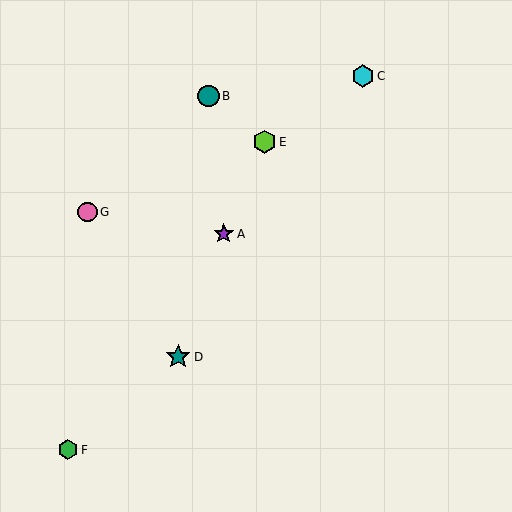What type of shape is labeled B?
Shape B is a teal circle.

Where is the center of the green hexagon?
The center of the green hexagon is at (68, 450).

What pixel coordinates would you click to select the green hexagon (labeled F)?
Click at (68, 450) to select the green hexagon F.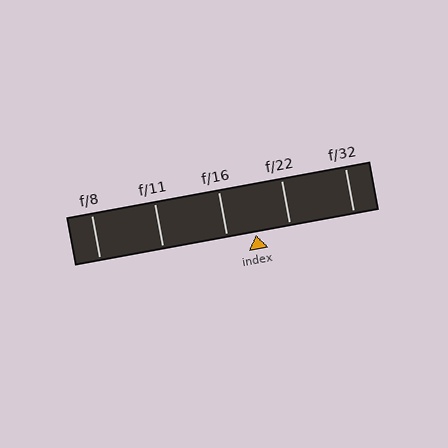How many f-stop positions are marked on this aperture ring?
There are 5 f-stop positions marked.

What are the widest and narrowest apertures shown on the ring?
The widest aperture shown is f/8 and the narrowest is f/32.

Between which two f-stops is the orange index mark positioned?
The index mark is between f/16 and f/22.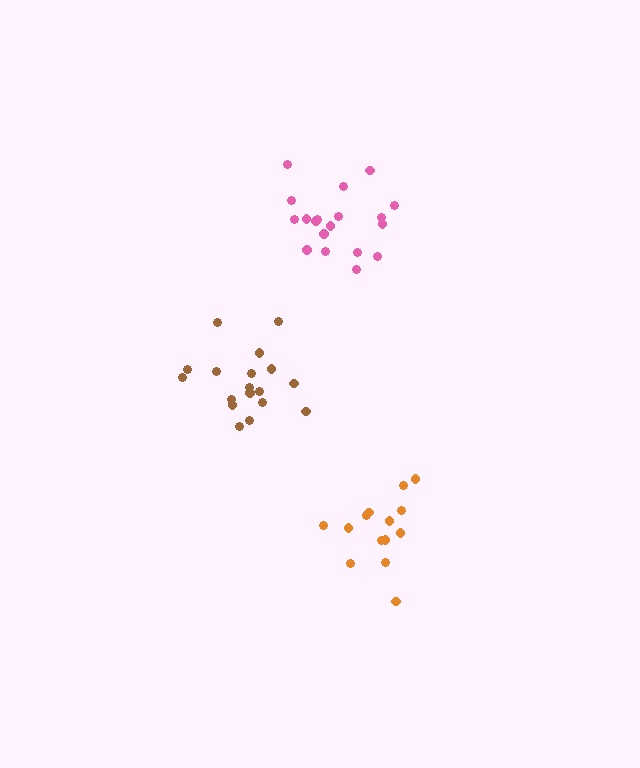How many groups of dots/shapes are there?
There are 3 groups.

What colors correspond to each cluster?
The clusters are colored: orange, brown, pink.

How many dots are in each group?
Group 1: 14 dots, Group 2: 18 dots, Group 3: 19 dots (51 total).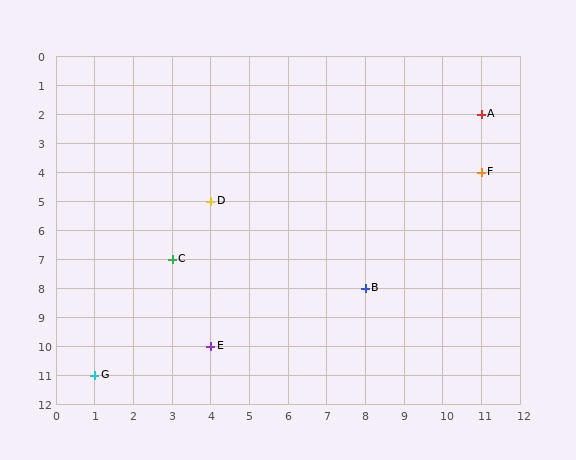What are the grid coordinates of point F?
Point F is at grid coordinates (11, 4).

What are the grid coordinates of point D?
Point D is at grid coordinates (4, 5).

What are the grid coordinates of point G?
Point G is at grid coordinates (1, 11).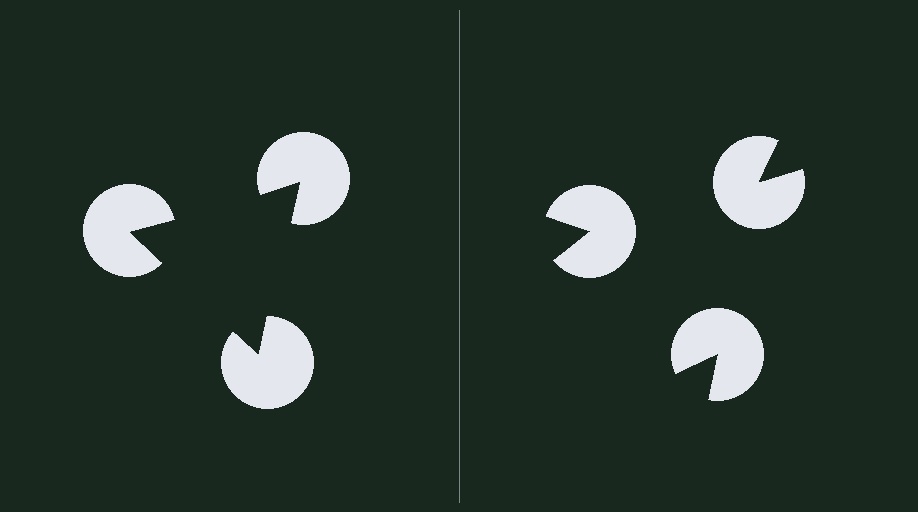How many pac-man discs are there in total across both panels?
6 — 3 on each side.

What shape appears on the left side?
An illusory triangle.